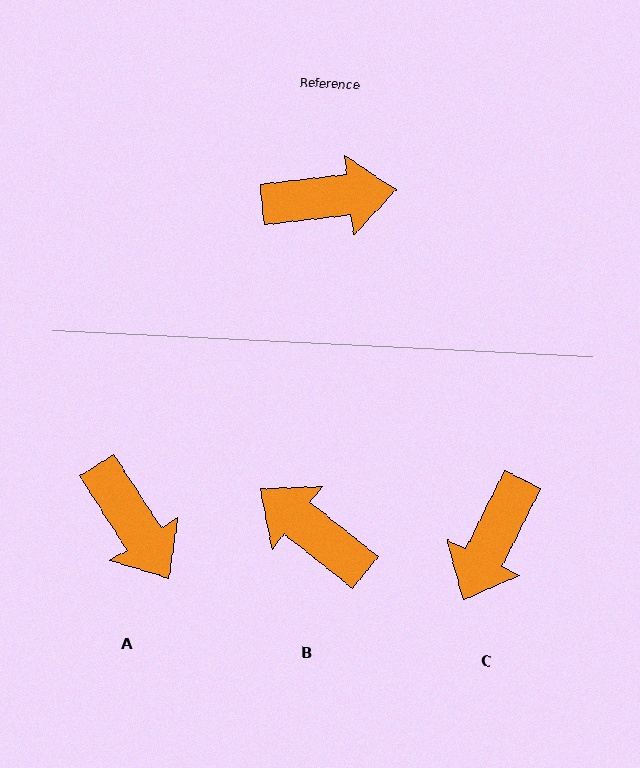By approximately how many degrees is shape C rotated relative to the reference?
Approximately 122 degrees clockwise.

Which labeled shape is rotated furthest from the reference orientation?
B, about 136 degrees away.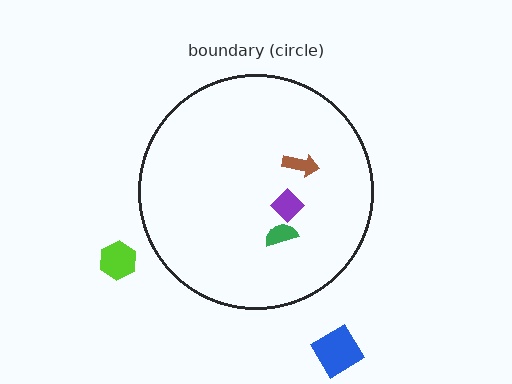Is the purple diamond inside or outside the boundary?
Inside.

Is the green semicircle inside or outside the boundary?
Inside.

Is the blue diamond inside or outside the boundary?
Outside.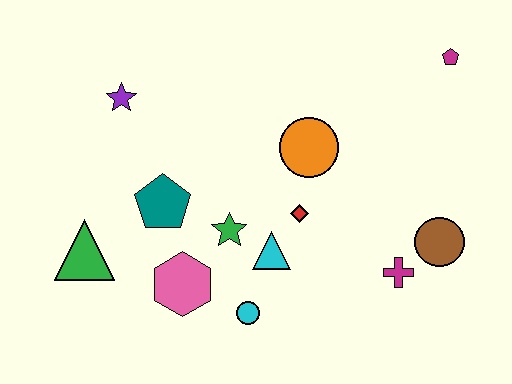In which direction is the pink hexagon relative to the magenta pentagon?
The pink hexagon is to the left of the magenta pentagon.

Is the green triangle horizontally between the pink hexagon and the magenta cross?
No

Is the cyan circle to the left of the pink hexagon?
No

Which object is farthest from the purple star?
The brown circle is farthest from the purple star.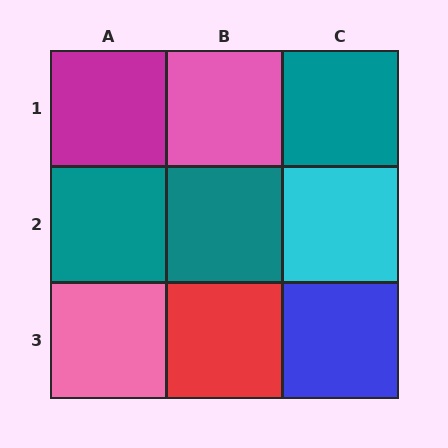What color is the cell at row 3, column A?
Pink.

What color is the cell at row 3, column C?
Blue.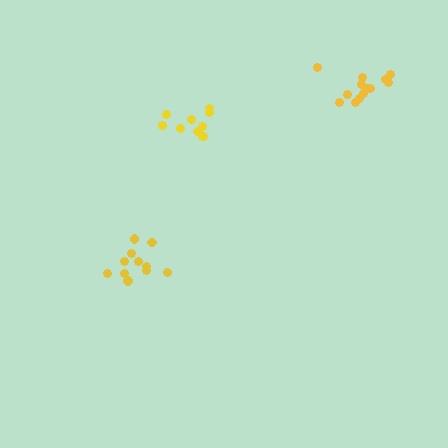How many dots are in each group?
Group 1: 10 dots, Group 2: 11 dots, Group 3: 13 dots (34 total).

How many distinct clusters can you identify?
There are 3 distinct clusters.